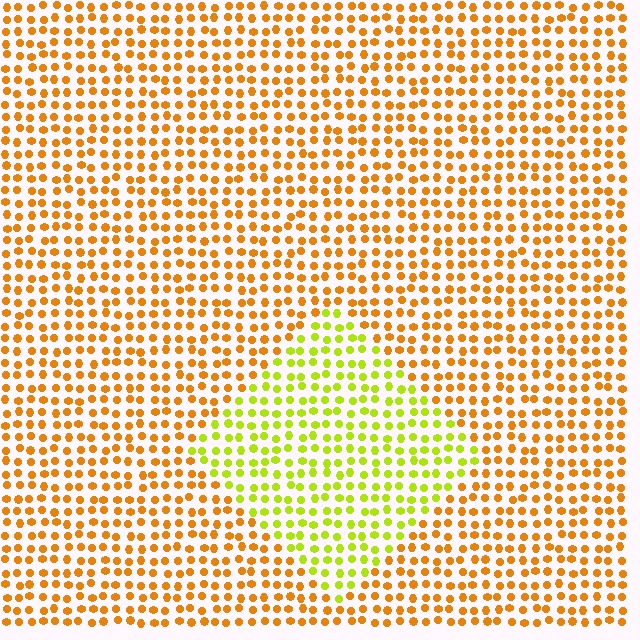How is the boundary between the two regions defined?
The boundary is defined purely by a slight shift in hue (about 44 degrees). Spacing, size, and orientation are identical on both sides.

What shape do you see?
I see a diamond.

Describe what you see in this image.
The image is filled with small orange elements in a uniform arrangement. A diamond-shaped region is visible where the elements are tinted to a slightly different hue, forming a subtle color boundary.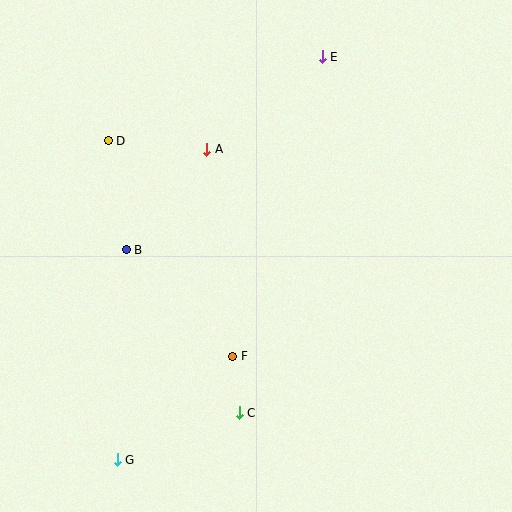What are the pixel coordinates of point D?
Point D is at (108, 141).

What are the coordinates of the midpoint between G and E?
The midpoint between G and E is at (220, 258).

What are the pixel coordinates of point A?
Point A is at (207, 149).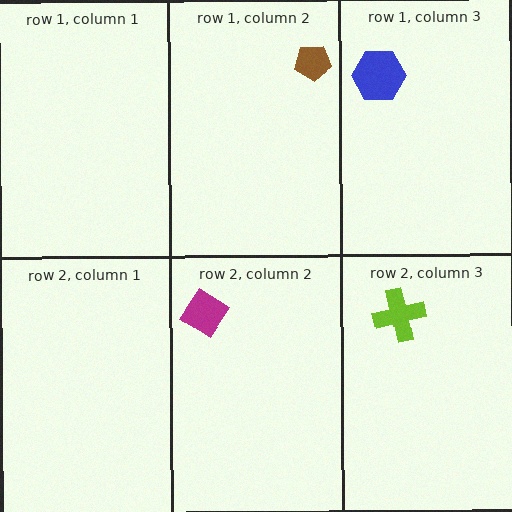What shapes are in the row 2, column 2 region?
The magenta diamond.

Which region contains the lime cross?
The row 2, column 3 region.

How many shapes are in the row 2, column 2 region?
1.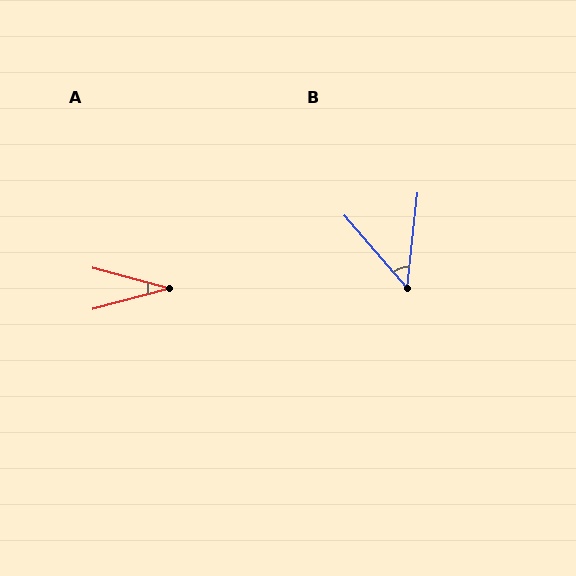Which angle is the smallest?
A, at approximately 30 degrees.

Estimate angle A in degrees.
Approximately 30 degrees.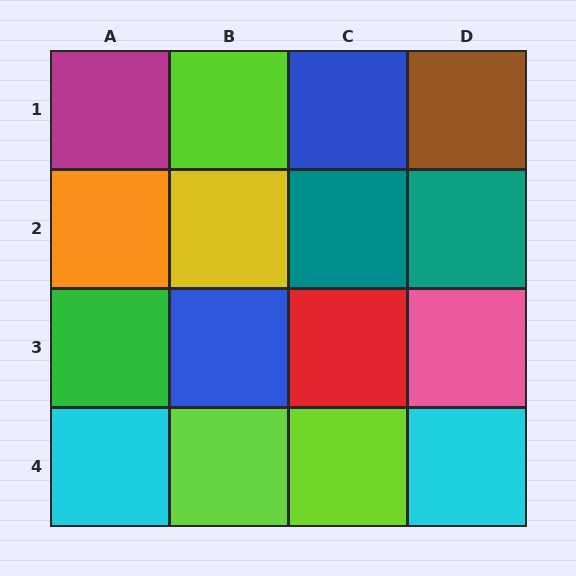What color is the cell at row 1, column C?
Blue.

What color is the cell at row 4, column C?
Lime.